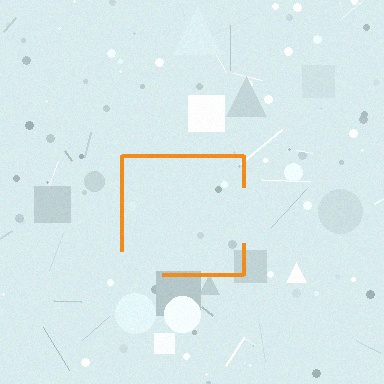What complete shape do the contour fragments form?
The contour fragments form a square.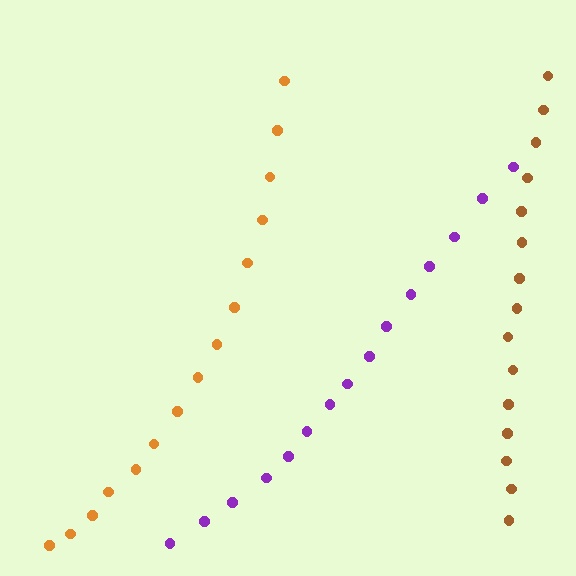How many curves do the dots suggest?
There are 3 distinct paths.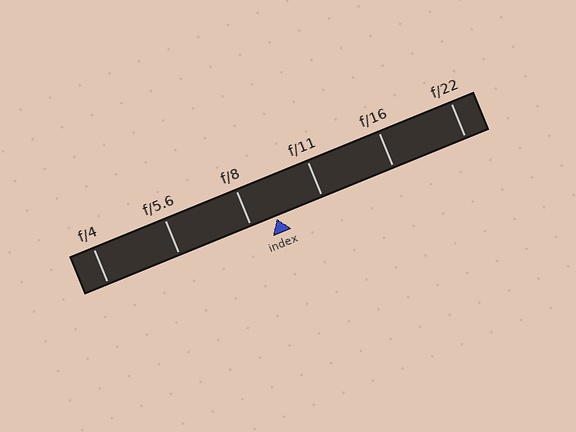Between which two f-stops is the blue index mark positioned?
The index mark is between f/8 and f/11.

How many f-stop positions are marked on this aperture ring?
There are 6 f-stop positions marked.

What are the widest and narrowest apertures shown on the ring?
The widest aperture shown is f/4 and the narrowest is f/22.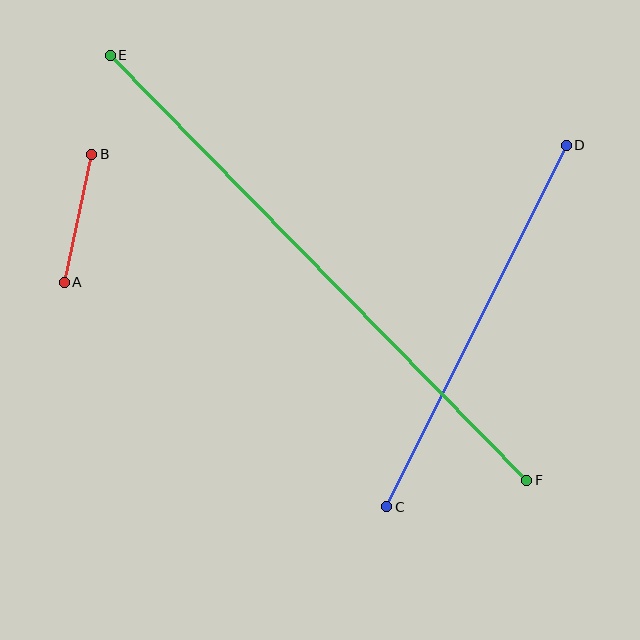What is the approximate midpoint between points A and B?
The midpoint is at approximately (78, 218) pixels.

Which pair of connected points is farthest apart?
Points E and F are farthest apart.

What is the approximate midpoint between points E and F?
The midpoint is at approximately (319, 268) pixels.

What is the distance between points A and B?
The distance is approximately 131 pixels.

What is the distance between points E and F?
The distance is approximately 595 pixels.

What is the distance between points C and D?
The distance is approximately 403 pixels.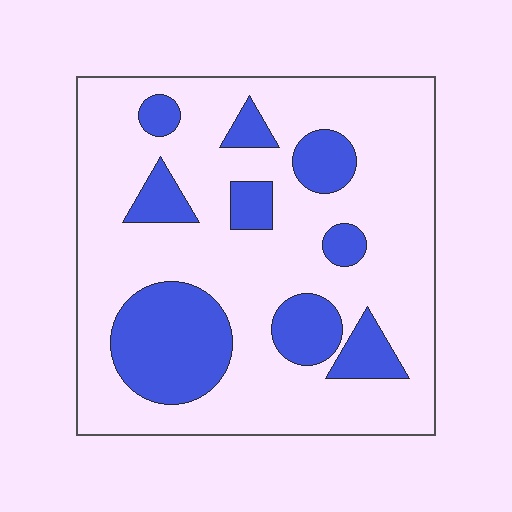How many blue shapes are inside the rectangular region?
9.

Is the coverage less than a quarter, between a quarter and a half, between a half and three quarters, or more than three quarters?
Less than a quarter.